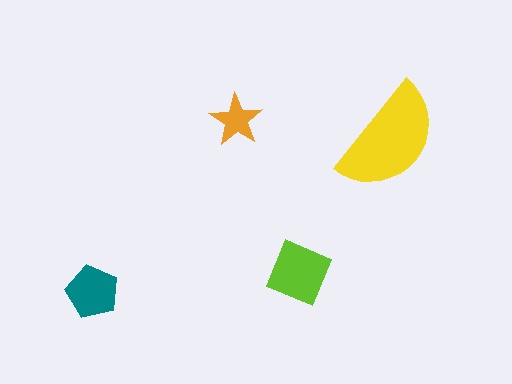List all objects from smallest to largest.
The orange star, the teal pentagon, the lime square, the yellow semicircle.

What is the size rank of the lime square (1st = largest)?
2nd.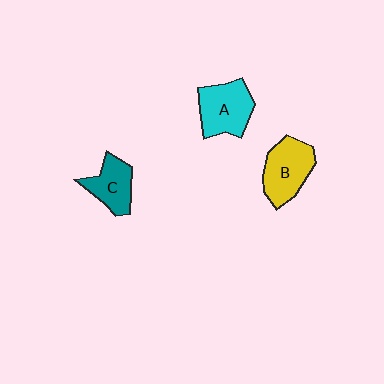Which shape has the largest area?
Shape B (yellow).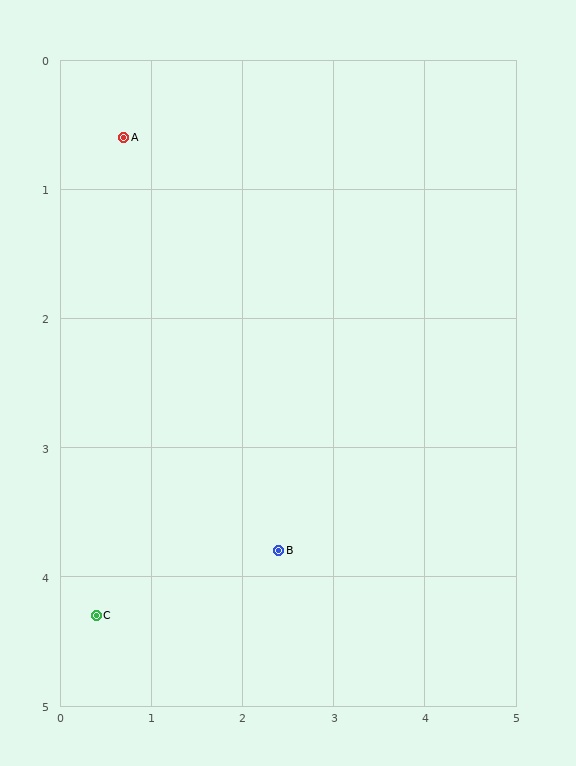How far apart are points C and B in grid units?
Points C and B are about 2.1 grid units apart.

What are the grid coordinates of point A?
Point A is at approximately (0.7, 0.6).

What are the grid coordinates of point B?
Point B is at approximately (2.4, 3.8).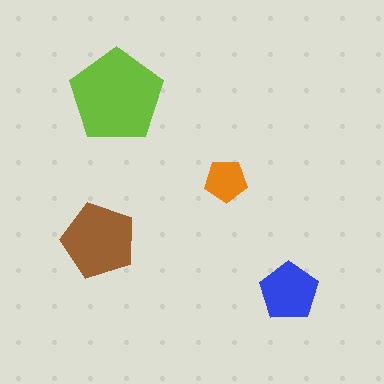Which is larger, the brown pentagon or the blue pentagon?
The brown one.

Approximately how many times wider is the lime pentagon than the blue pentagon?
About 1.5 times wider.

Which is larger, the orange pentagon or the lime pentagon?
The lime one.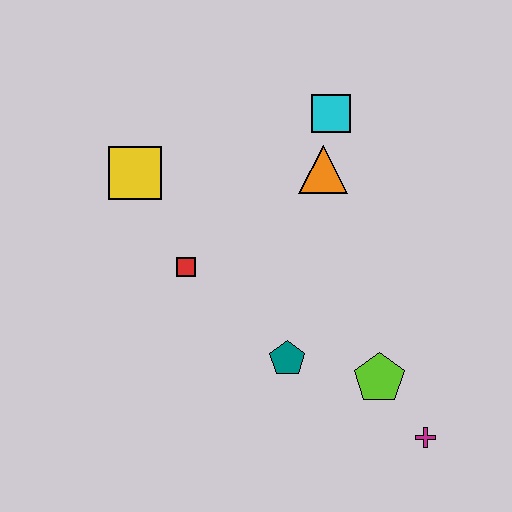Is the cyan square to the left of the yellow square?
No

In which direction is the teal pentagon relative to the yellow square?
The teal pentagon is below the yellow square.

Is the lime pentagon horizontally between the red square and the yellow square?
No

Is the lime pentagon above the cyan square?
No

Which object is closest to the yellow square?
The red square is closest to the yellow square.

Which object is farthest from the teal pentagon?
The cyan square is farthest from the teal pentagon.